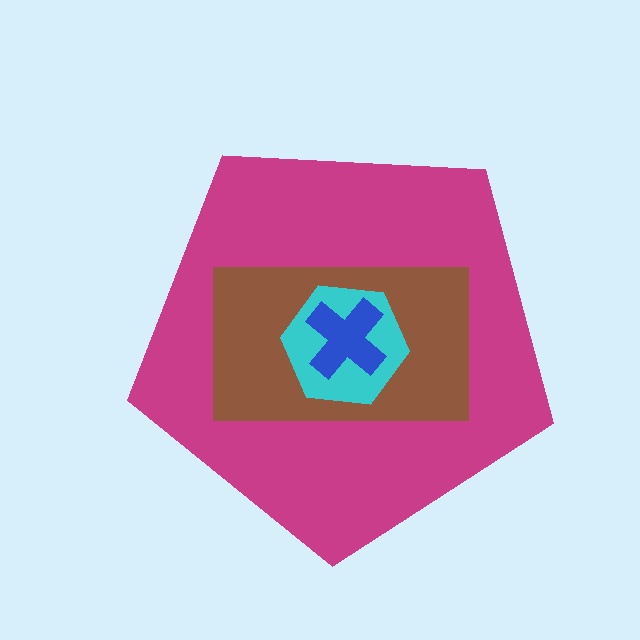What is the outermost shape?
The magenta pentagon.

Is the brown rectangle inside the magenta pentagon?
Yes.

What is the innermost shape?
The blue cross.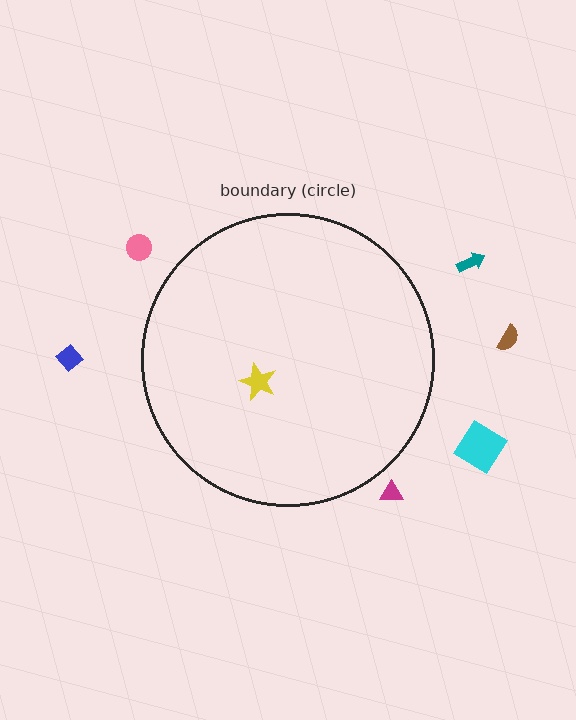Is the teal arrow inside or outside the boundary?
Outside.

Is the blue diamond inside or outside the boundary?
Outside.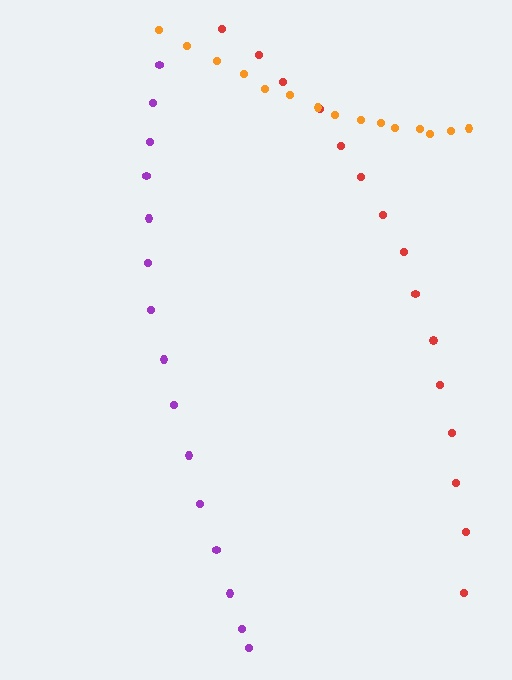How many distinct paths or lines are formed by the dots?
There are 3 distinct paths.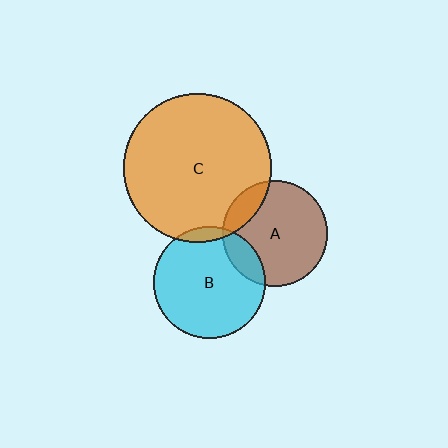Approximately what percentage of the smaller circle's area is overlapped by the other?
Approximately 15%.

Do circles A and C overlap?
Yes.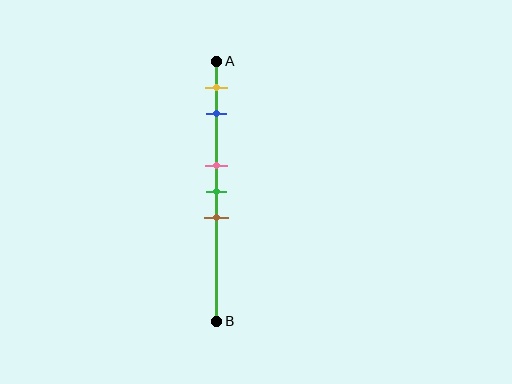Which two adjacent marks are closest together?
The pink and green marks are the closest adjacent pair.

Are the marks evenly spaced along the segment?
No, the marks are not evenly spaced.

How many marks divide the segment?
There are 5 marks dividing the segment.